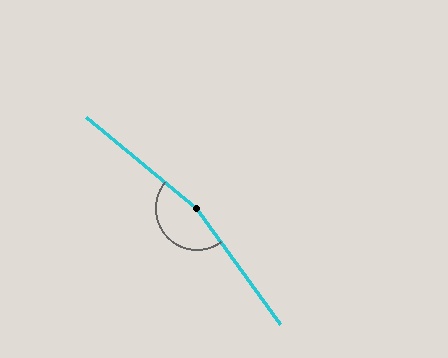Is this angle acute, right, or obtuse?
It is obtuse.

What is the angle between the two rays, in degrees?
Approximately 166 degrees.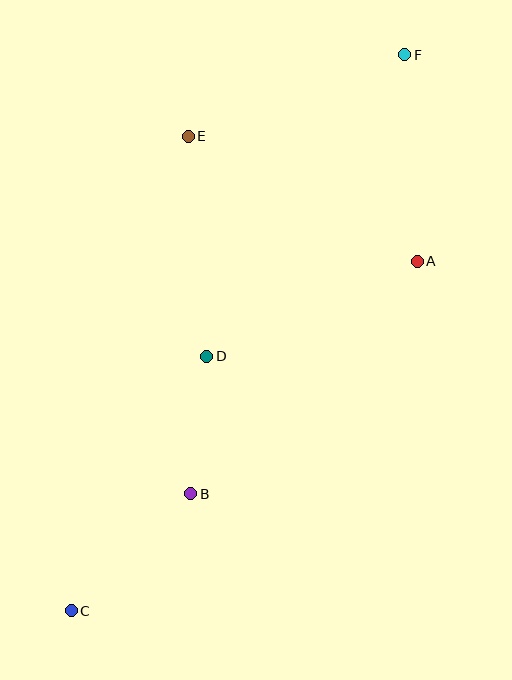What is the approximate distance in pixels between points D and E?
The distance between D and E is approximately 220 pixels.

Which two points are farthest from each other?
Points C and F are farthest from each other.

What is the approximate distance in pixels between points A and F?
The distance between A and F is approximately 207 pixels.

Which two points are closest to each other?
Points B and D are closest to each other.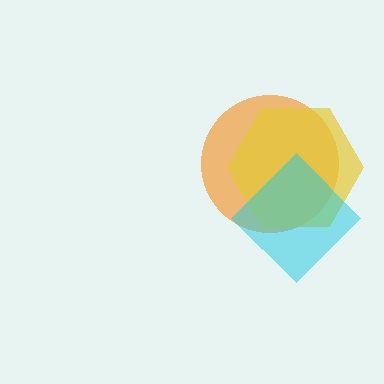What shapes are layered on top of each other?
The layered shapes are: an orange circle, a yellow hexagon, a cyan diamond.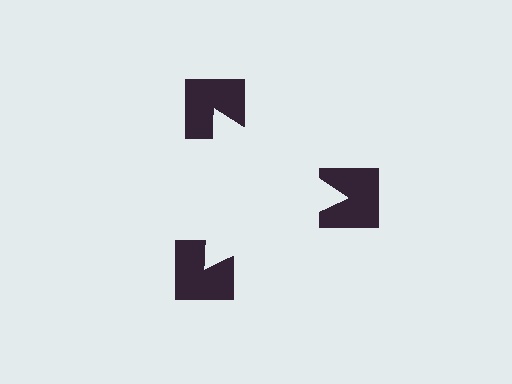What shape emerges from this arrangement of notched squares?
An illusory triangle — its edges are inferred from the aligned wedge cuts in the notched squares, not physically drawn.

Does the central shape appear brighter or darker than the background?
It typically appears slightly brighter than the background, even though no actual brightness change is drawn.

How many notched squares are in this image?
There are 3 — one at each vertex of the illusory triangle.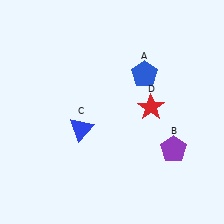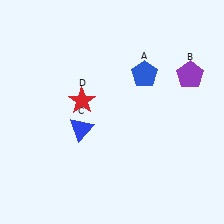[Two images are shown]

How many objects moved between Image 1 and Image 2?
2 objects moved between the two images.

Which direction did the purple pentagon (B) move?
The purple pentagon (B) moved up.